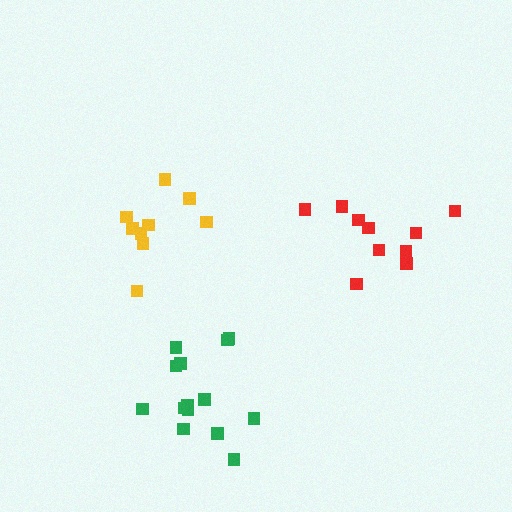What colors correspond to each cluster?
The clusters are colored: yellow, red, green.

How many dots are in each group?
Group 1: 9 dots, Group 2: 10 dots, Group 3: 14 dots (33 total).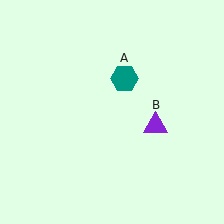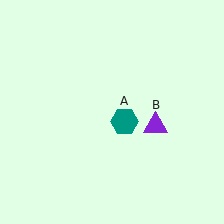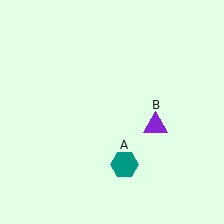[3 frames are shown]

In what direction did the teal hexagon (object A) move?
The teal hexagon (object A) moved down.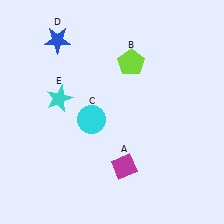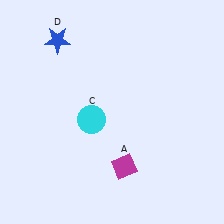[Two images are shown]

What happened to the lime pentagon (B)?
The lime pentagon (B) was removed in Image 2. It was in the top-right area of Image 1.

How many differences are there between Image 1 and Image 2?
There are 2 differences between the two images.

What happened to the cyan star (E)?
The cyan star (E) was removed in Image 2. It was in the top-left area of Image 1.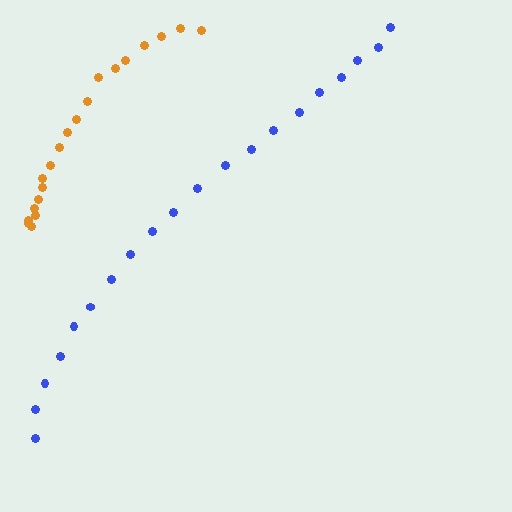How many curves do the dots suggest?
There are 2 distinct paths.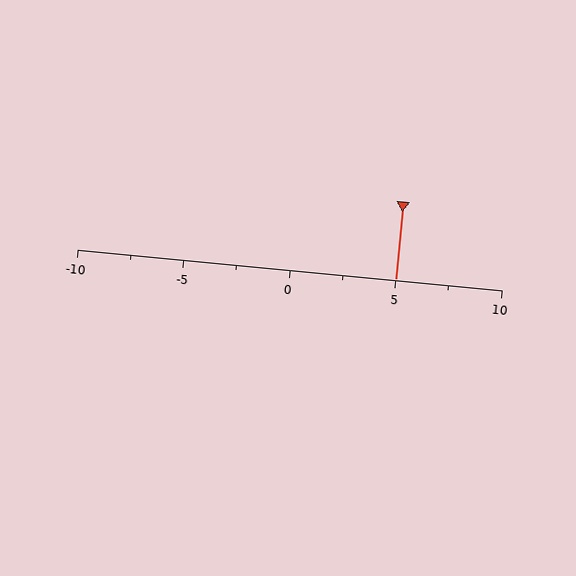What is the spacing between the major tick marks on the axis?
The major ticks are spaced 5 apart.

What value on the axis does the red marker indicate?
The marker indicates approximately 5.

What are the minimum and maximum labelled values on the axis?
The axis runs from -10 to 10.